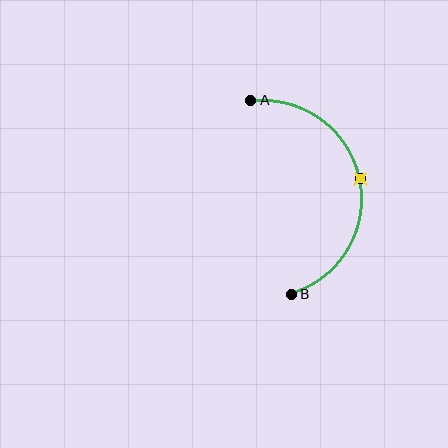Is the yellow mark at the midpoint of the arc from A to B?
Yes. The yellow mark lies on the arc at equal arc-length from both A and B — it is the arc midpoint.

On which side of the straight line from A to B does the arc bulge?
The arc bulges to the right of the straight line connecting A and B.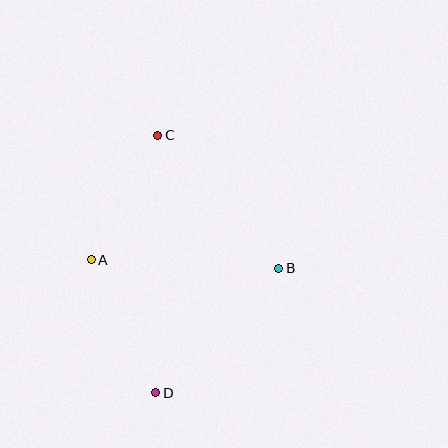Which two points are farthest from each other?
Points C and D are farthest from each other.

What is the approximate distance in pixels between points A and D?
The distance between A and D is approximately 148 pixels.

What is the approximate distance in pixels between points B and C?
The distance between B and C is approximately 180 pixels.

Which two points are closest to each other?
Points A and C are closest to each other.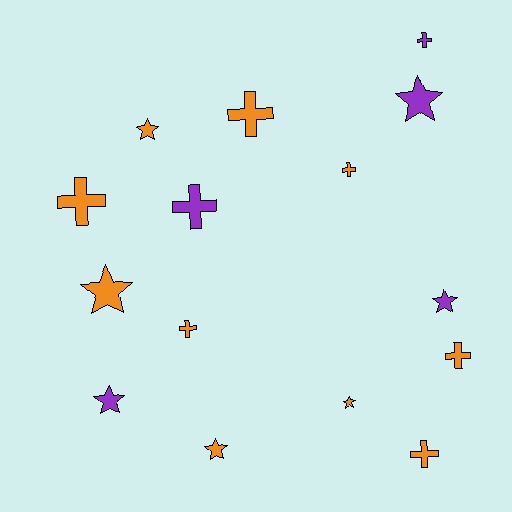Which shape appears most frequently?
Cross, with 8 objects.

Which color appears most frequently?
Orange, with 10 objects.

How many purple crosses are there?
There are 2 purple crosses.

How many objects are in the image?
There are 15 objects.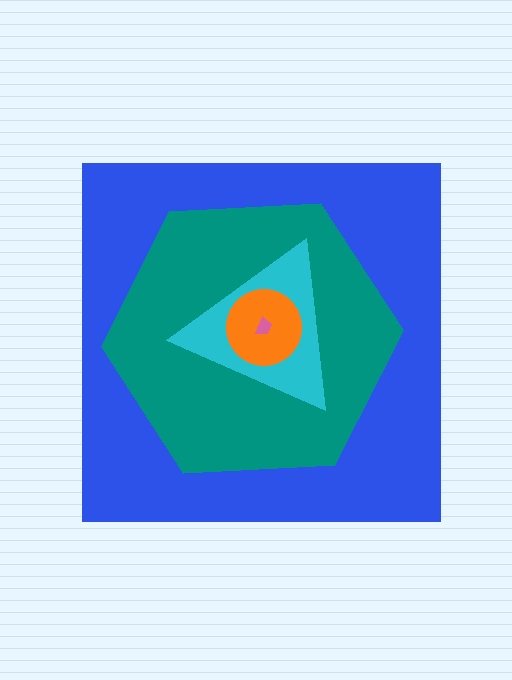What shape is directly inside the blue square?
The teal hexagon.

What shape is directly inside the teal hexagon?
The cyan triangle.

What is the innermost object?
The pink trapezoid.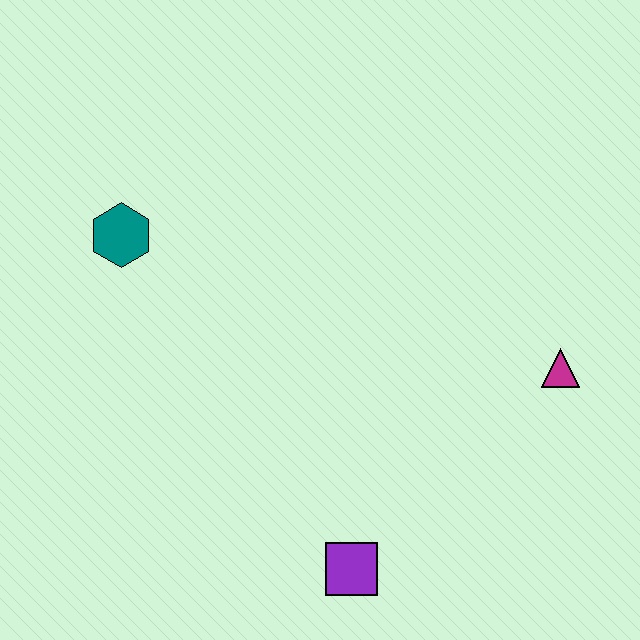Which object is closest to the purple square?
The magenta triangle is closest to the purple square.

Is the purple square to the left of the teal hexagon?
No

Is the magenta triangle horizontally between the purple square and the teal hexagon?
No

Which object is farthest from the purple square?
The teal hexagon is farthest from the purple square.